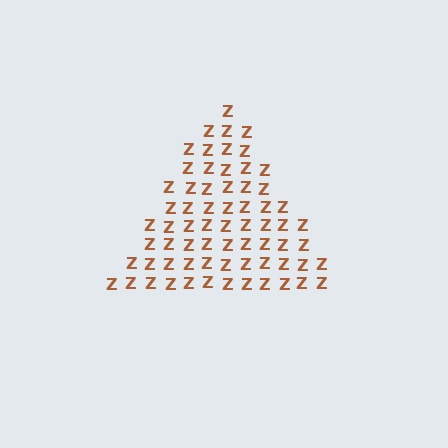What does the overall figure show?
The overall figure shows a triangle.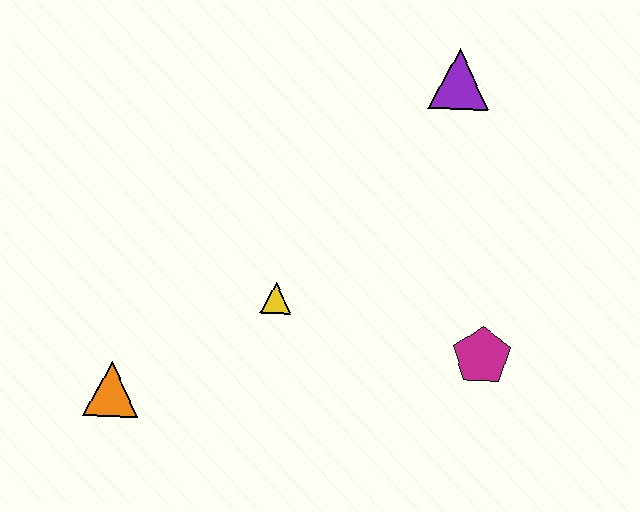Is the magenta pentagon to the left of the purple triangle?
No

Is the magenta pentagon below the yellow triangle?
Yes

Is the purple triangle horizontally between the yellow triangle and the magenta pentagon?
Yes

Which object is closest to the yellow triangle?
The orange triangle is closest to the yellow triangle.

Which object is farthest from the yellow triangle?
The purple triangle is farthest from the yellow triangle.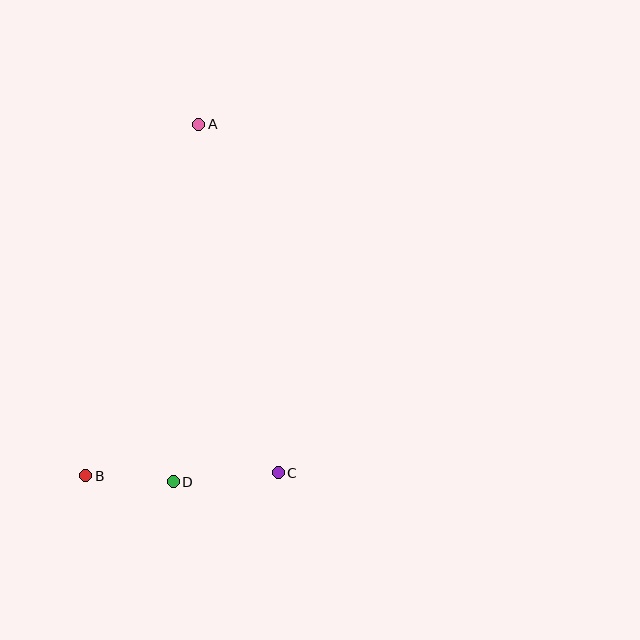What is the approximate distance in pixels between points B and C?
The distance between B and C is approximately 192 pixels.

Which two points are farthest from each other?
Points A and B are farthest from each other.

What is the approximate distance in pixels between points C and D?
The distance between C and D is approximately 105 pixels.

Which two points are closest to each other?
Points B and D are closest to each other.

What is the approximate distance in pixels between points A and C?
The distance between A and C is approximately 358 pixels.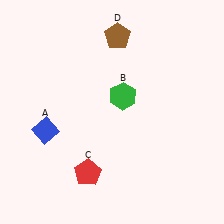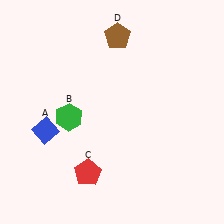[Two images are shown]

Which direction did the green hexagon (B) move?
The green hexagon (B) moved left.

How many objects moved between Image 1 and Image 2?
1 object moved between the two images.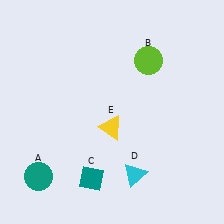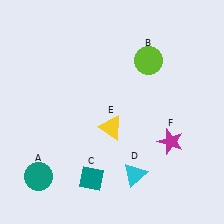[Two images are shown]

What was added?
A magenta star (F) was added in Image 2.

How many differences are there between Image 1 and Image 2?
There is 1 difference between the two images.